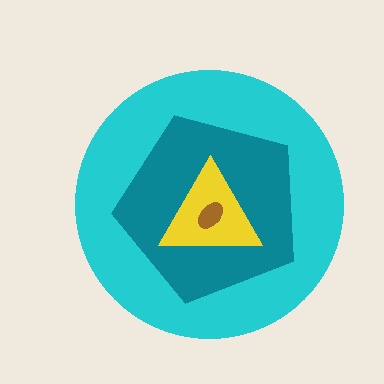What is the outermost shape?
The cyan circle.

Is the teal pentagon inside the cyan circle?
Yes.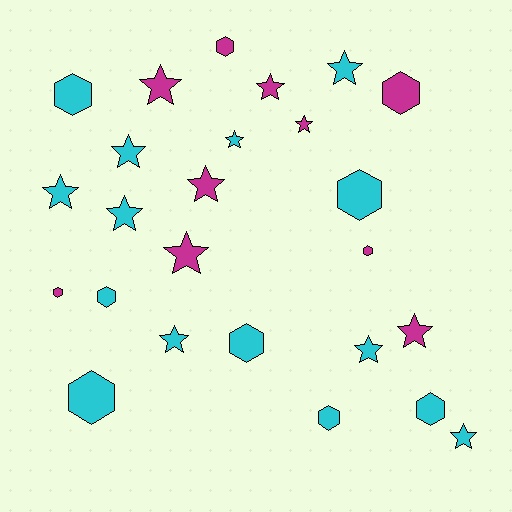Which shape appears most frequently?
Star, with 14 objects.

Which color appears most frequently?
Cyan, with 15 objects.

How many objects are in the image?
There are 25 objects.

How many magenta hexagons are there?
There are 4 magenta hexagons.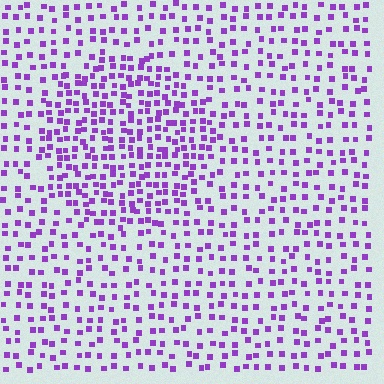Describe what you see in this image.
The image contains small purple elements arranged at two different densities. A circle-shaped region is visible where the elements are more densely packed than the surrounding area.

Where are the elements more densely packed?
The elements are more densely packed inside the circle boundary.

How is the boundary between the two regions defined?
The boundary is defined by a change in element density (approximately 1.8x ratio). All elements are the same color, size, and shape.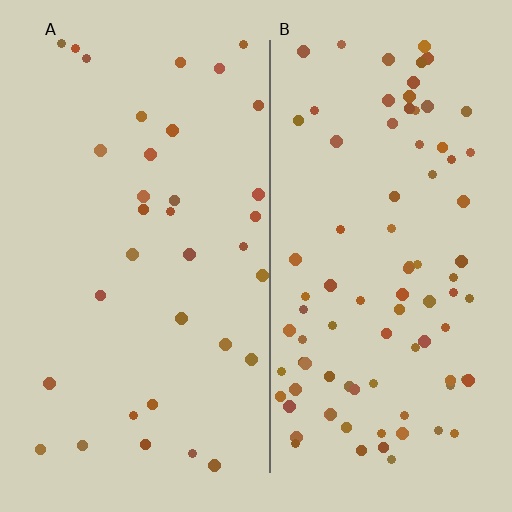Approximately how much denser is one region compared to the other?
Approximately 2.6× — region B over region A.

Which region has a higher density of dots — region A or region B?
B (the right).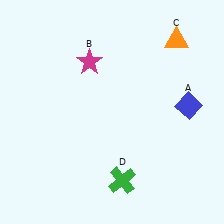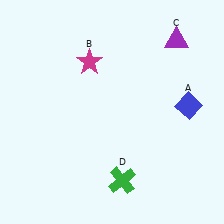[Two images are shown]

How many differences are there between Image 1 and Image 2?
There is 1 difference between the two images.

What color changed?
The triangle (C) changed from orange in Image 1 to purple in Image 2.